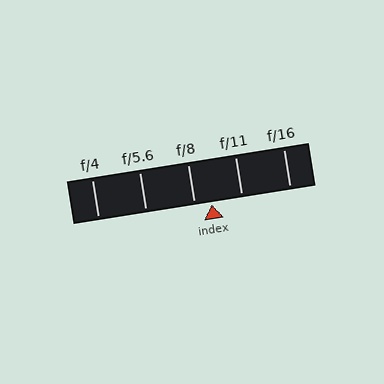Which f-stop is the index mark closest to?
The index mark is closest to f/8.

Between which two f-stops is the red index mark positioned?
The index mark is between f/8 and f/11.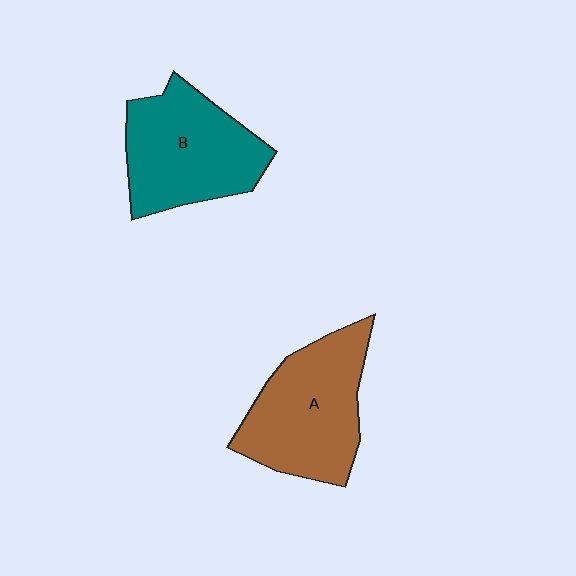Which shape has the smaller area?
Shape B (teal).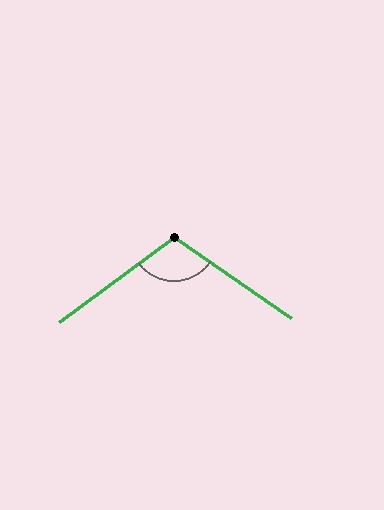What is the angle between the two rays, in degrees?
Approximately 109 degrees.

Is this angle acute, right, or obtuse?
It is obtuse.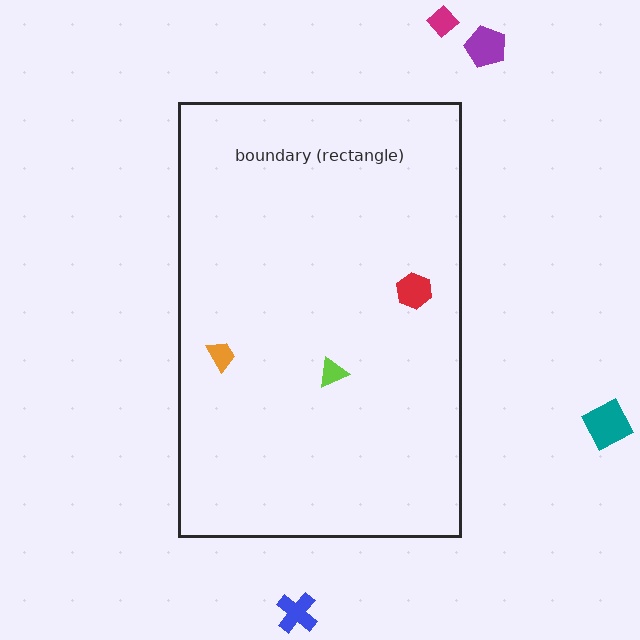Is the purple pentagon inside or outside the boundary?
Outside.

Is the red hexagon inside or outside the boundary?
Inside.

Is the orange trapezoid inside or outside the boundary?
Inside.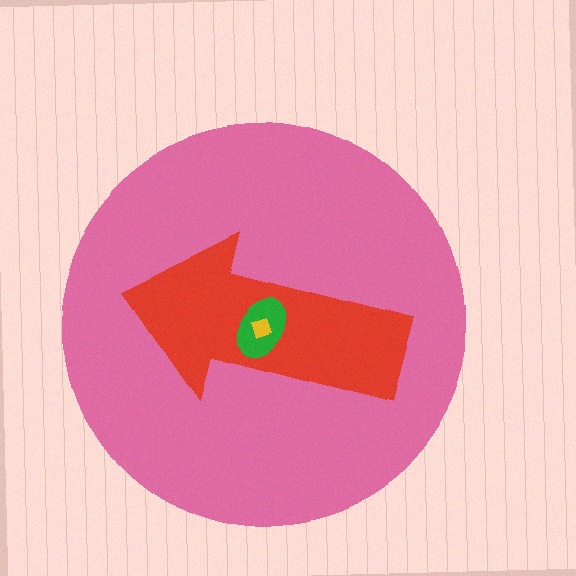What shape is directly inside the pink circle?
The red arrow.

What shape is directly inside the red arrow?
The green ellipse.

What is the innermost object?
The yellow square.